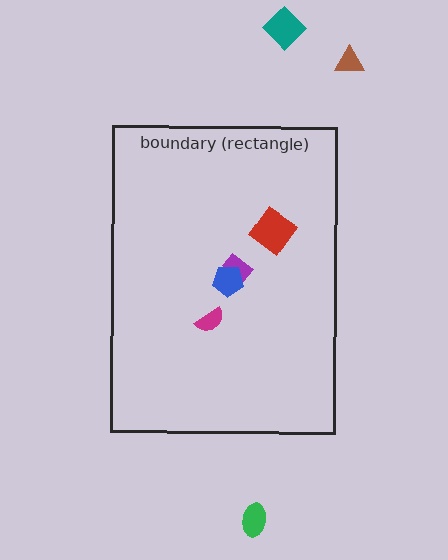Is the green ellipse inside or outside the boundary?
Outside.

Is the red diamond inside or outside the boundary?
Inside.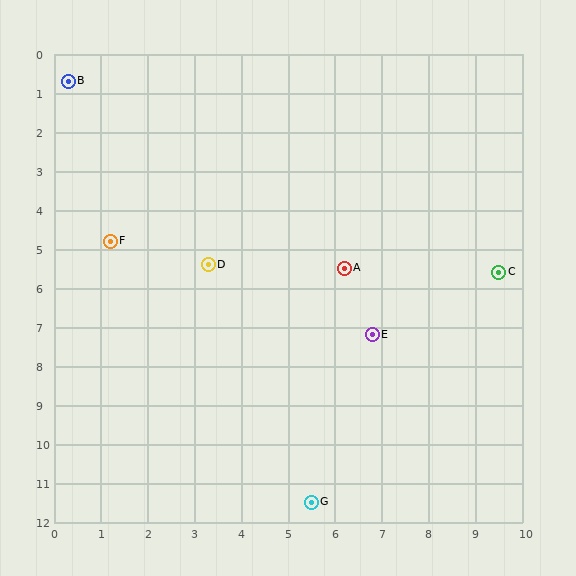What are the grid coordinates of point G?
Point G is at approximately (5.5, 11.5).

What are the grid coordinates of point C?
Point C is at approximately (9.5, 5.6).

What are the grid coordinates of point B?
Point B is at approximately (0.3, 0.7).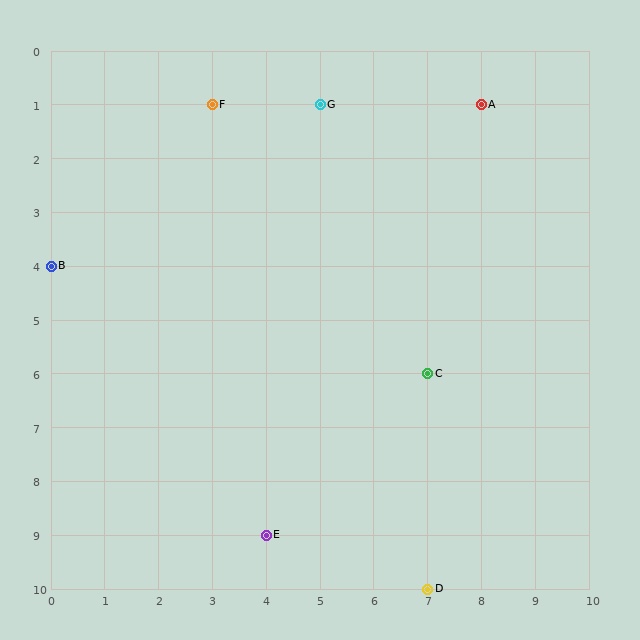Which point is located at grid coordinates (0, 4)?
Point B is at (0, 4).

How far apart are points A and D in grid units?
Points A and D are 1 column and 9 rows apart (about 9.1 grid units diagonally).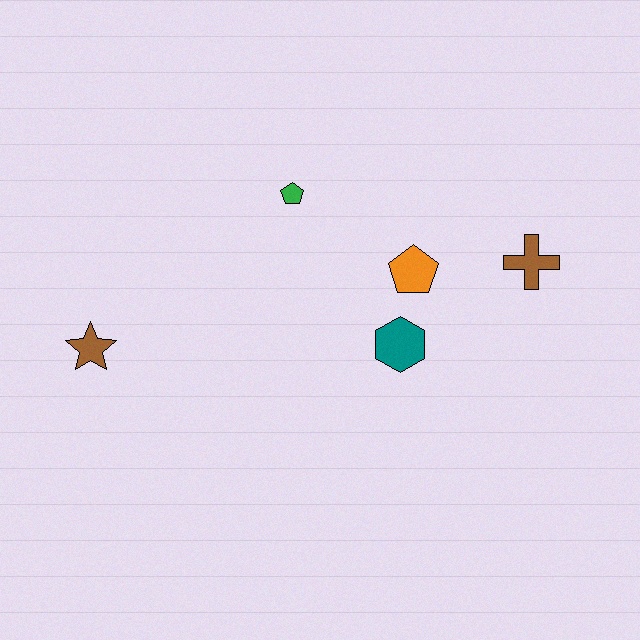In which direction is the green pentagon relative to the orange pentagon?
The green pentagon is to the left of the orange pentagon.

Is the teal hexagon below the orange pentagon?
Yes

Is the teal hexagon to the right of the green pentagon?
Yes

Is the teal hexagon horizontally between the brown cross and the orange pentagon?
No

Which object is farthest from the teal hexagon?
The brown star is farthest from the teal hexagon.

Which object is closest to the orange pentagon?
The teal hexagon is closest to the orange pentagon.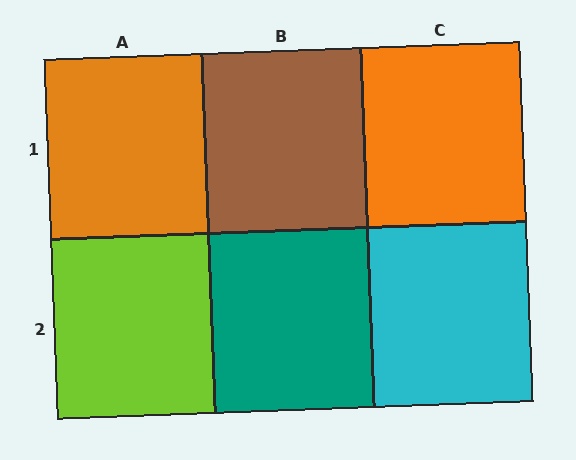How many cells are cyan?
1 cell is cyan.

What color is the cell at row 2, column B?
Teal.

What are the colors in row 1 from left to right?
Orange, brown, orange.